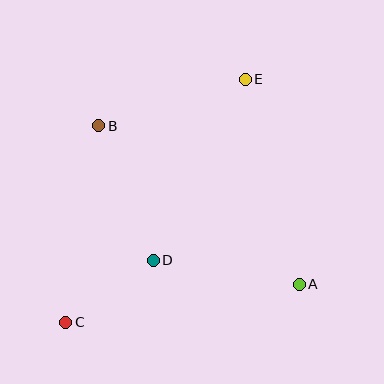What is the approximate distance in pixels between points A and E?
The distance between A and E is approximately 212 pixels.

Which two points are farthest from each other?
Points C and E are farthest from each other.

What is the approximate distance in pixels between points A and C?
The distance between A and C is approximately 236 pixels.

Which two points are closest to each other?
Points C and D are closest to each other.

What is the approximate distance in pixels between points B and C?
The distance between B and C is approximately 199 pixels.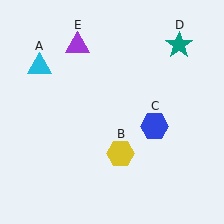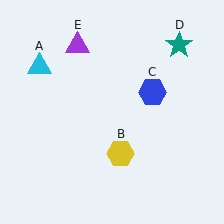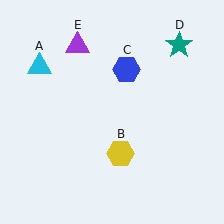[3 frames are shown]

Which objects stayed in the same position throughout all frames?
Cyan triangle (object A) and yellow hexagon (object B) and teal star (object D) and purple triangle (object E) remained stationary.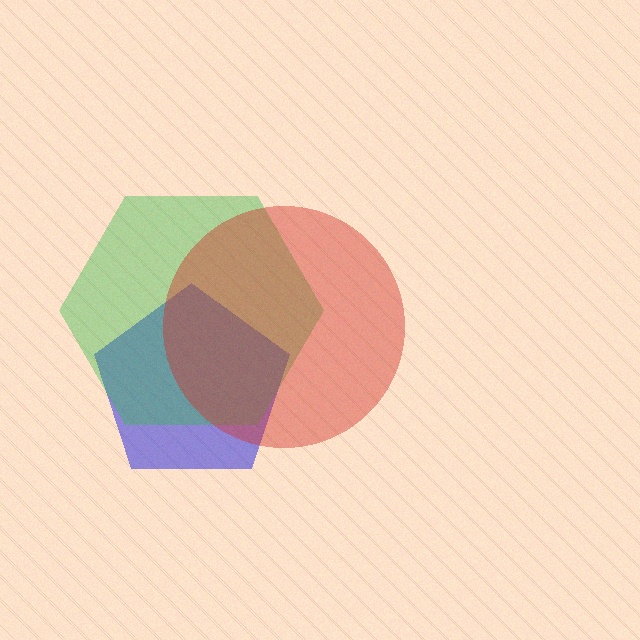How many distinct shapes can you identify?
There are 3 distinct shapes: a blue pentagon, a green hexagon, a red circle.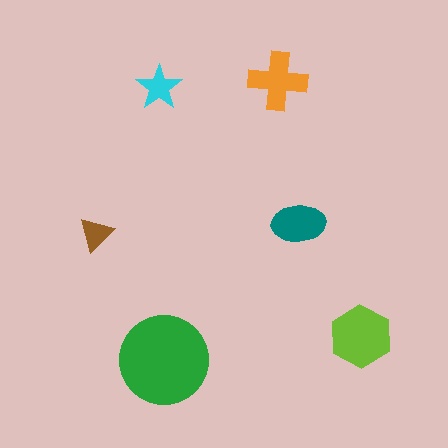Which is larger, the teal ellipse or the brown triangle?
The teal ellipse.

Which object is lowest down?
The green circle is bottommost.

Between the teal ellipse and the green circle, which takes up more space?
The green circle.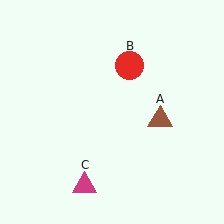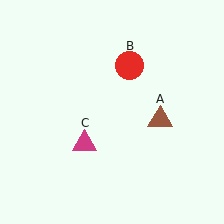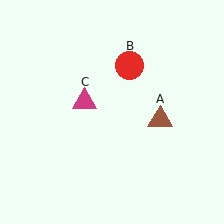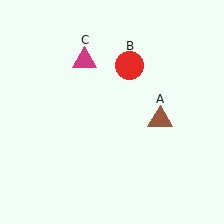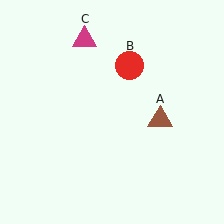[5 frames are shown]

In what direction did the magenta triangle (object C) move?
The magenta triangle (object C) moved up.